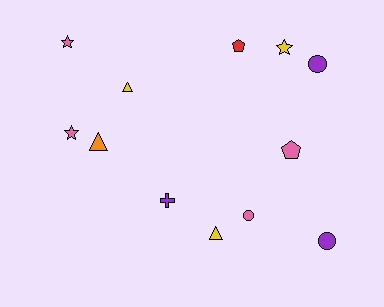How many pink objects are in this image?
There are 4 pink objects.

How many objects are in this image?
There are 12 objects.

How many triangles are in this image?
There are 3 triangles.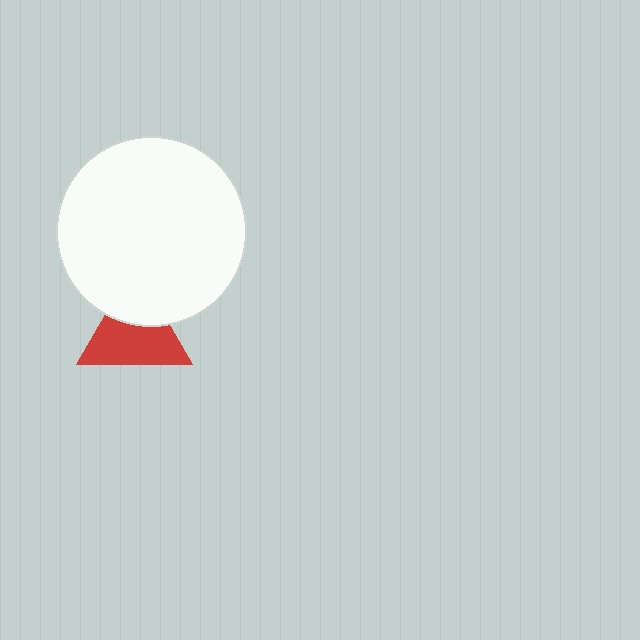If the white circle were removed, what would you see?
You would see the complete red triangle.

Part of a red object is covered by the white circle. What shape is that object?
It is a triangle.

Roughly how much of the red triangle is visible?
Most of it is visible (roughly 65%).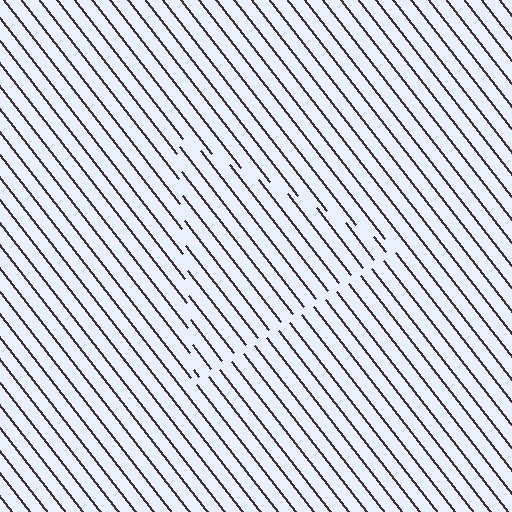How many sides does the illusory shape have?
3 sides — the line-ends trace a triangle.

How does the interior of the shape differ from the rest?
The interior of the shape contains the same grating, shifted by half a period — the contour is defined by the phase discontinuity where line-ends from the inner and outer gratings abut.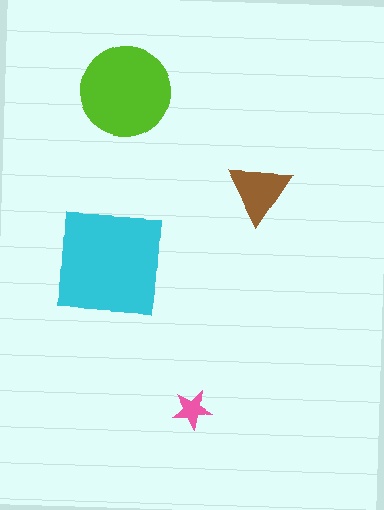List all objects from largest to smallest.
The cyan square, the lime circle, the brown triangle, the pink star.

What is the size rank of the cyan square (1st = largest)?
1st.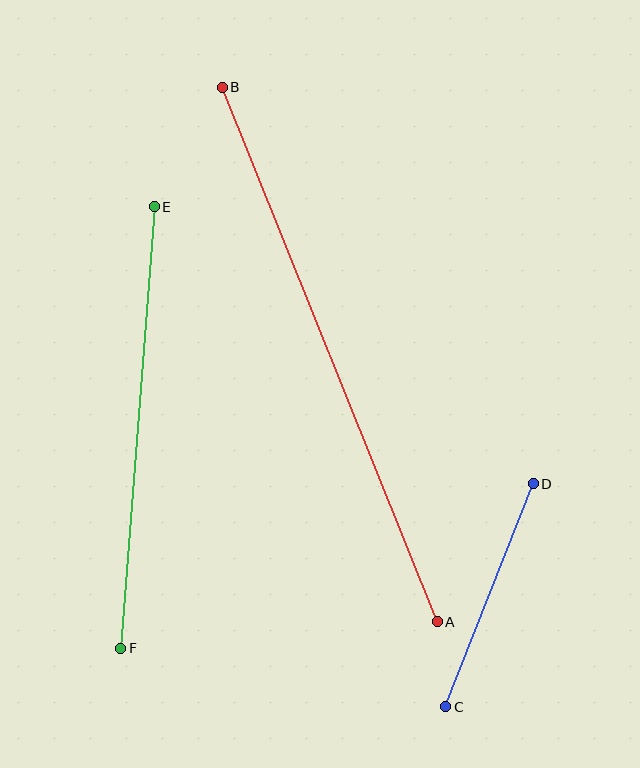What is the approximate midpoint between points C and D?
The midpoint is at approximately (490, 595) pixels.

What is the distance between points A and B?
The distance is approximately 576 pixels.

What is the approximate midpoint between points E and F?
The midpoint is at approximately (137, 428) pixels.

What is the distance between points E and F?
The distance is approximately 443 pixels.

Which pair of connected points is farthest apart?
Points A and B are farthest apart.